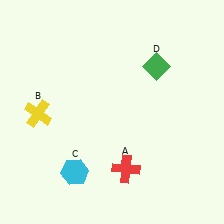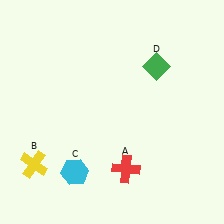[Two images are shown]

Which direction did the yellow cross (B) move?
The yellow cross (B) moved down.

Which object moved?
The yellow cross (B) moved down.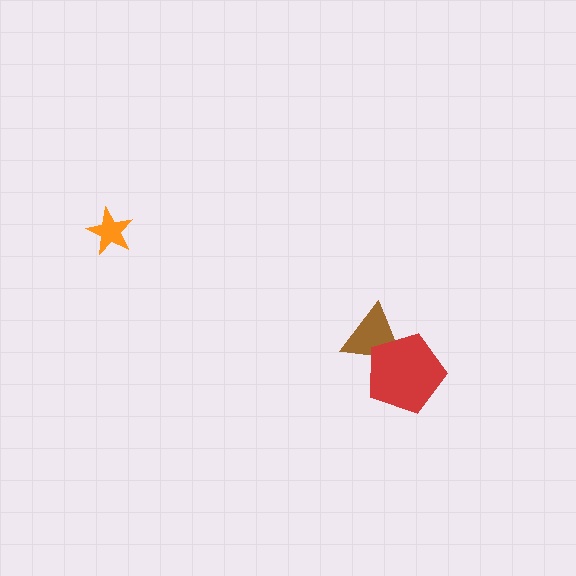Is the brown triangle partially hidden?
Yes, it is partially covered by another shape.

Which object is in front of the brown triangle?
The red pentagon is in front of the brown triangle.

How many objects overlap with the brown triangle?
1 object overlaps with the brown triangle.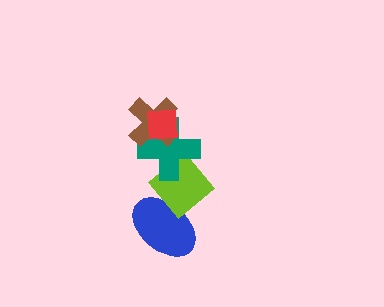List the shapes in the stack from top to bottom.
From top to bottom: the red square, the brown cross, the teal cross, the lime diamond, the blue ellipse.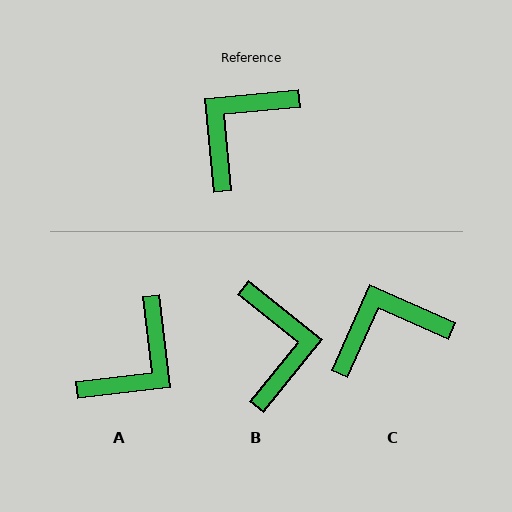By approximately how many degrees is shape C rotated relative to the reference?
Approximately 30 degrees clockwise.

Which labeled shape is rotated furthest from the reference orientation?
A, about 179 degrees away.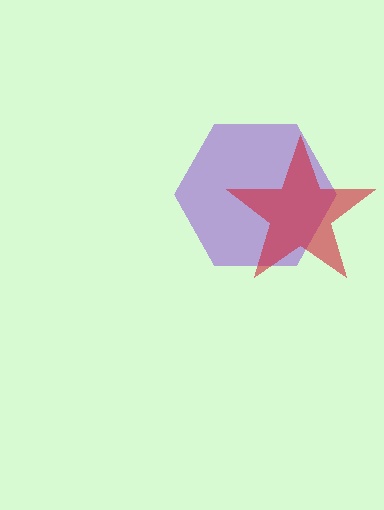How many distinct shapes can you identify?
There are 2 distinct shapes: a purple hexagon, a red star.